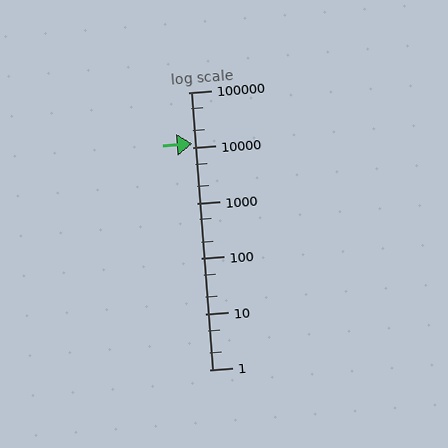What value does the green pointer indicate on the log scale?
The pointer indicates approximately 12000.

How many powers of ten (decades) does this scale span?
The scale spans 5 decades, from 1 to 100000.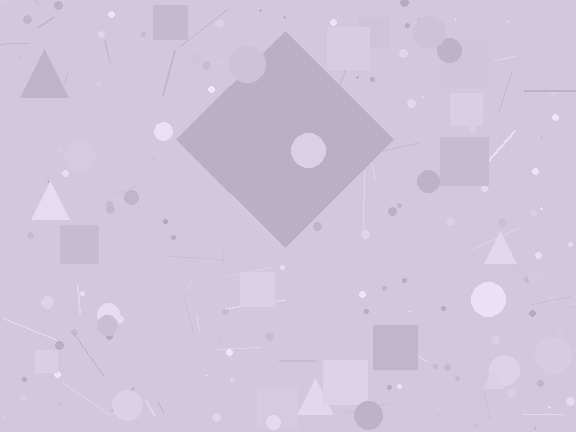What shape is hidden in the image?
A diamond is hidden in the image.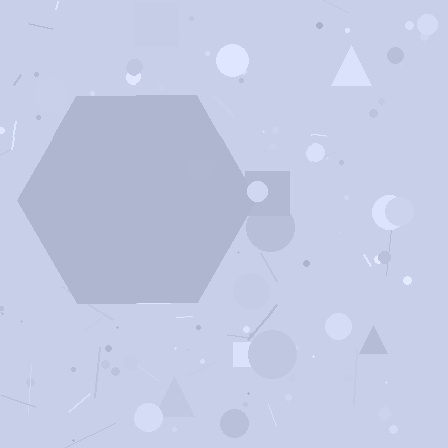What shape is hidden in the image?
A hexagon is hidden in the image.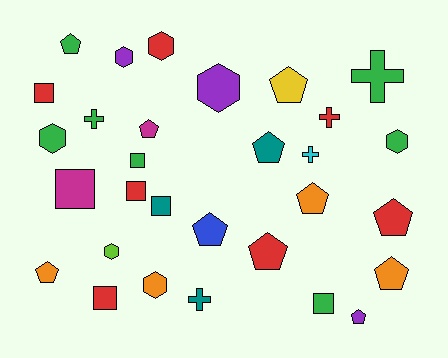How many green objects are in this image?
There are 7 green objects.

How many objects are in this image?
There are 30 objects.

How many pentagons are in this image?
There are 11 pentagons.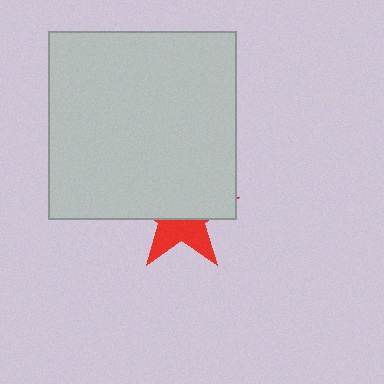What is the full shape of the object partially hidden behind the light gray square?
The partially hidden object is a red star.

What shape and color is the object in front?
The object in front is a light gray square.